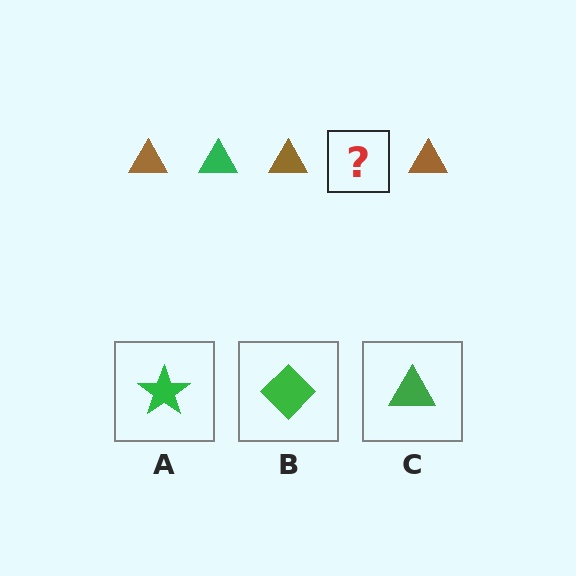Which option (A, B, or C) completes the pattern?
C.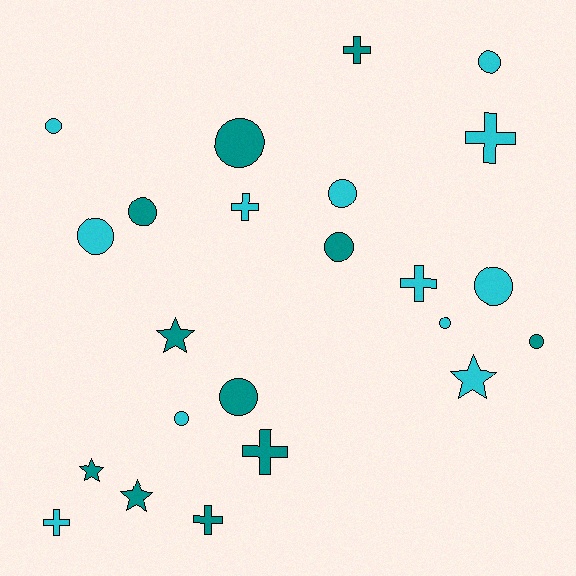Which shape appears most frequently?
Circle, with 12 objects.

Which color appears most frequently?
Cyan, with 12 objects.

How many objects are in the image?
There are 23 objects.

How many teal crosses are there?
There are 3 teal crosses.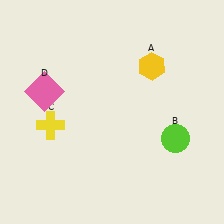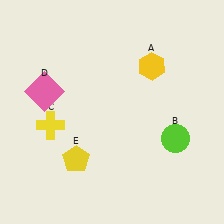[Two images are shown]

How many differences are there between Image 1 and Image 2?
There is 1 difference between the two images.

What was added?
A yellow pentagon (E) was added in Image 2.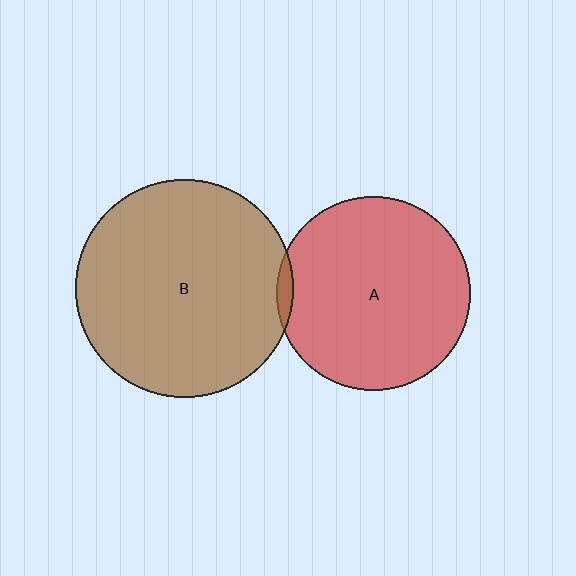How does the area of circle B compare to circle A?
Approximately 1.3 times.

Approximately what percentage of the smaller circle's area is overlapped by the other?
Approximately 5%.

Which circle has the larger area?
Circle B (brown).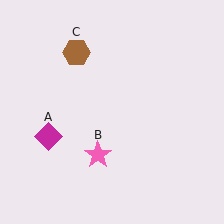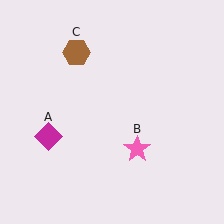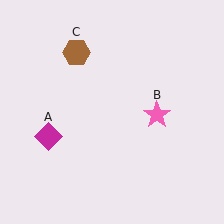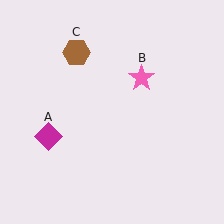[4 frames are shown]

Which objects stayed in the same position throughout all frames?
Magenta diamond (object A) and brown hexagon (object C) remained stationary.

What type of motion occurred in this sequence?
The pink star (object B) rotated counterclockwise around the center of the scene.